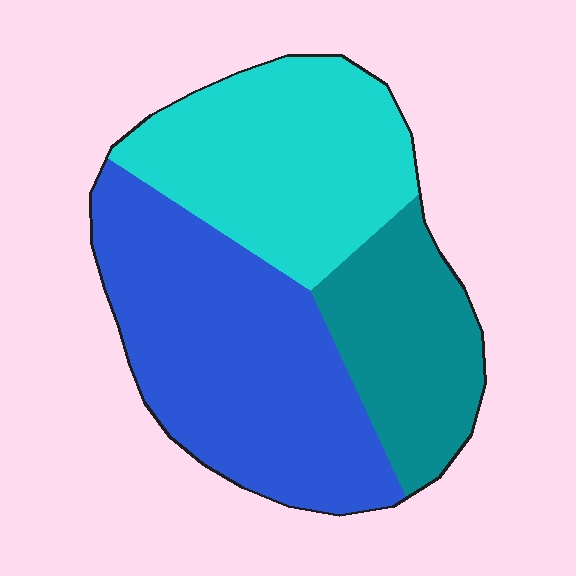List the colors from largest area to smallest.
From largest to smallest: blue, cyan, teal.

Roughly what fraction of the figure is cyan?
Cyan takes up between a third and a half of the figure.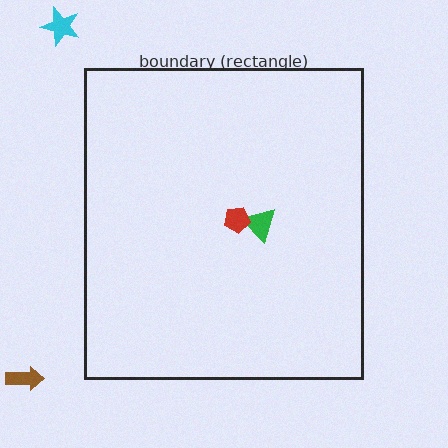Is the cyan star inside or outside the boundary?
Outside.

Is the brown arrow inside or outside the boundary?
Outside.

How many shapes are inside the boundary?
2 inside, 2 outside.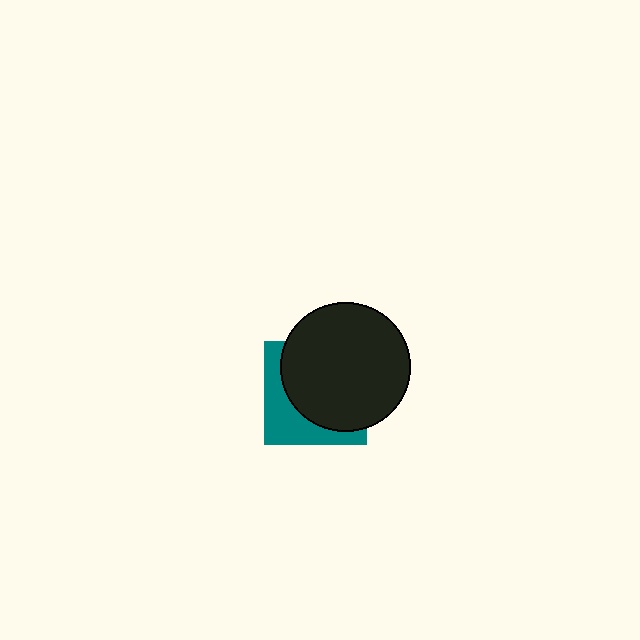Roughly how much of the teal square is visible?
A small part of it is visible (roughly 36%).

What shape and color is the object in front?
The object in front is a black circle.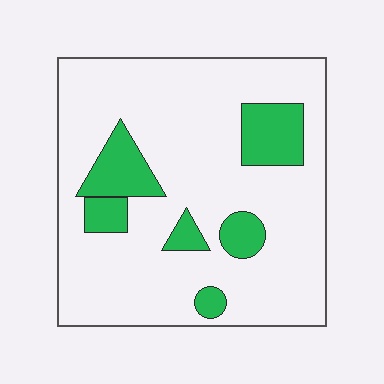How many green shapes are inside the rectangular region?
6.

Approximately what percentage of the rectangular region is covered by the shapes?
Approximately 20%.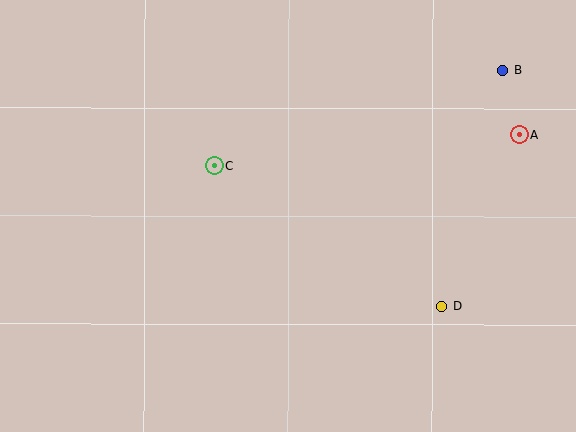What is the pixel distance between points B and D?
The distance between B and D is 245 pixels.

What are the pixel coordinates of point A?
Point A is at (520, 134).